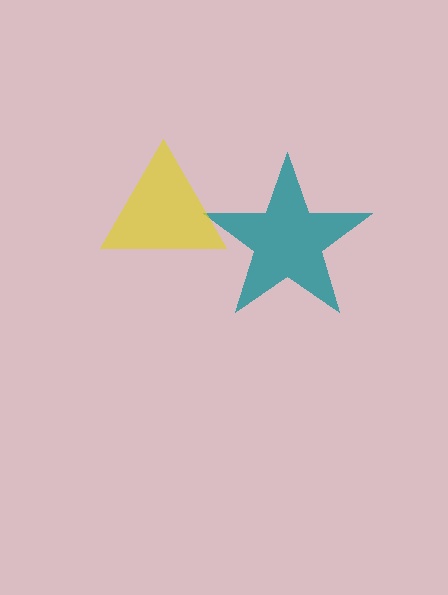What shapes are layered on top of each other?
The layered shapes are: a teal star, a yellow triangle.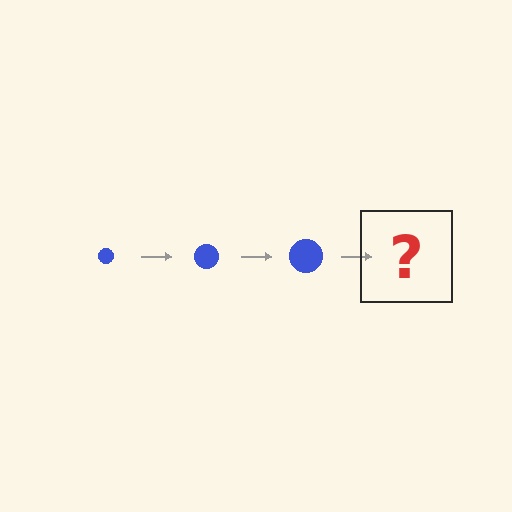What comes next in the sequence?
The next element should be a blue circle, larger than the previous one.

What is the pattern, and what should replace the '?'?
The pattern is that the circle gets progressively larger each step. The '?' should be a blue circle, larger than the previous one.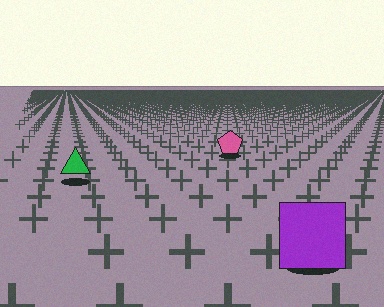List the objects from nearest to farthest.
From nearest to farthest: the purple square, the green triangle, the pink pentagon.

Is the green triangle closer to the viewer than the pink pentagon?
Yes. The green triangle is closer — you can tell from the texture gradient: the ground texture is coarser near it.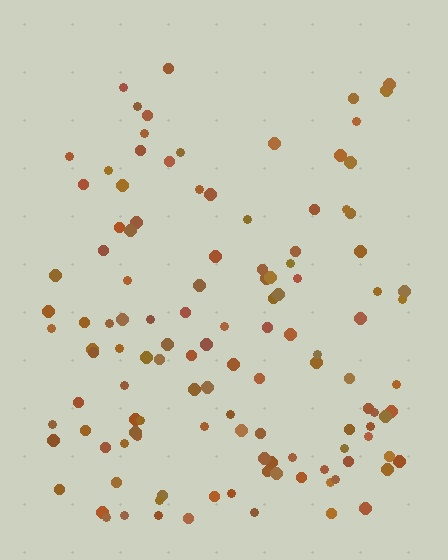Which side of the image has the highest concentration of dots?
The bottom.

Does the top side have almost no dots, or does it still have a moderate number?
Still a moderate number, just noticeably fewer than the bottom.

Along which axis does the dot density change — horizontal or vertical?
Vertical.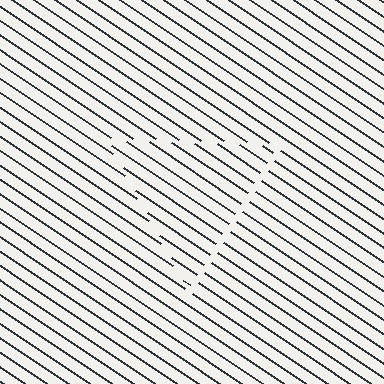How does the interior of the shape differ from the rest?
The interior of the shape contains the same grating, shifted by half a period — the contour is defined by the phase discontinuity where line-ends from the inner and outer gratings abut.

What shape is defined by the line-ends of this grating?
An illusory triangle. The interior of the shape contains the same grating, shifted by half a period — the contour is defined by the phase discontinuity where line-ends from the inner and outer gratings abut.